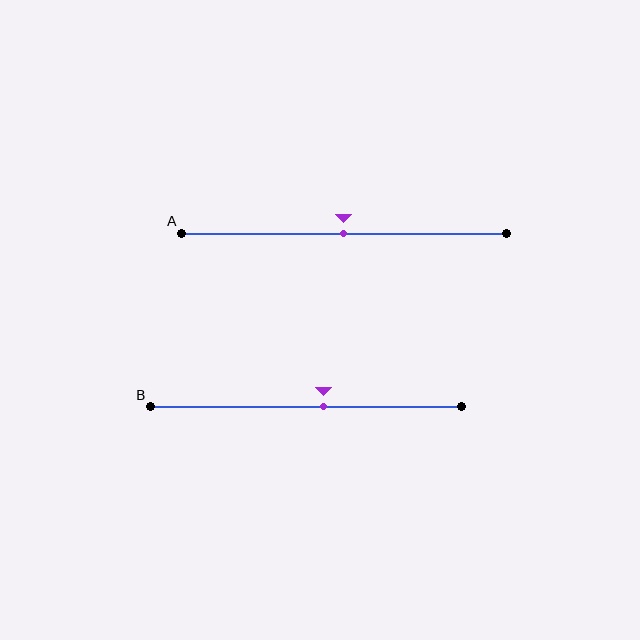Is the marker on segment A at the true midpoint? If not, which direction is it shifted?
Yes, the marker on segment A is at the true midpoint.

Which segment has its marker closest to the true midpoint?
Segment A has its marker closest to the true midpoint.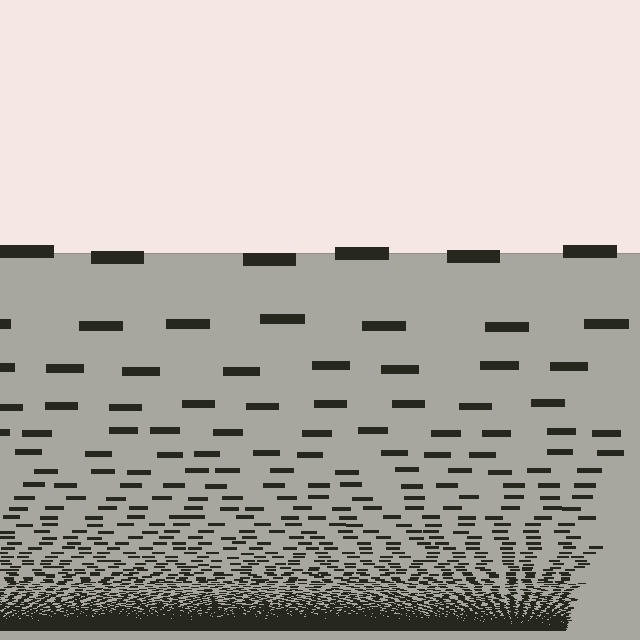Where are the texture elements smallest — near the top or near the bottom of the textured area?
Near the bottom.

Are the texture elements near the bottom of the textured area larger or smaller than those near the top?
Smaller. The gradient is inverted — elements near the bottom are smaller and denser.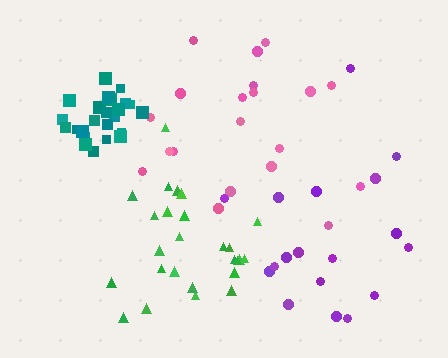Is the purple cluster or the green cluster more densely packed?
Green.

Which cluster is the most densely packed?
Teal.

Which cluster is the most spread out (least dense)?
Pink.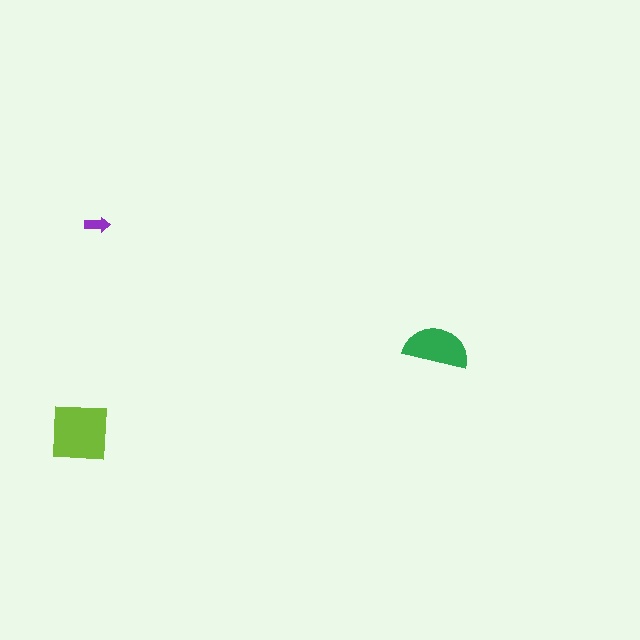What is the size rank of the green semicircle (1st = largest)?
2nd.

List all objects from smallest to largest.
The purple arrow, the green semicircle, the lime square.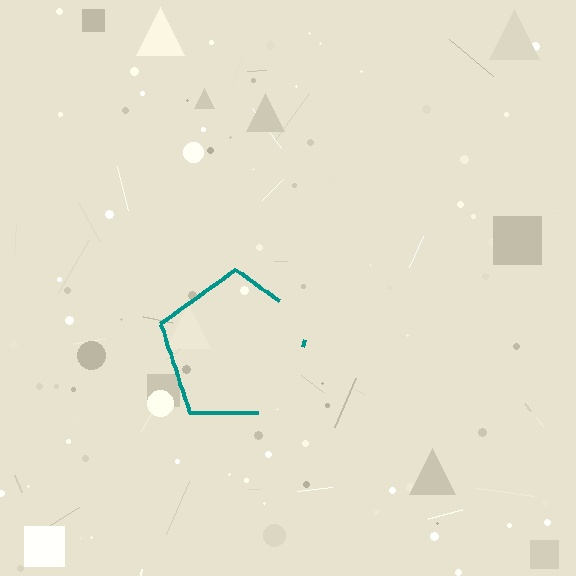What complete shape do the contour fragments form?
The contour fragments form a pentagon.